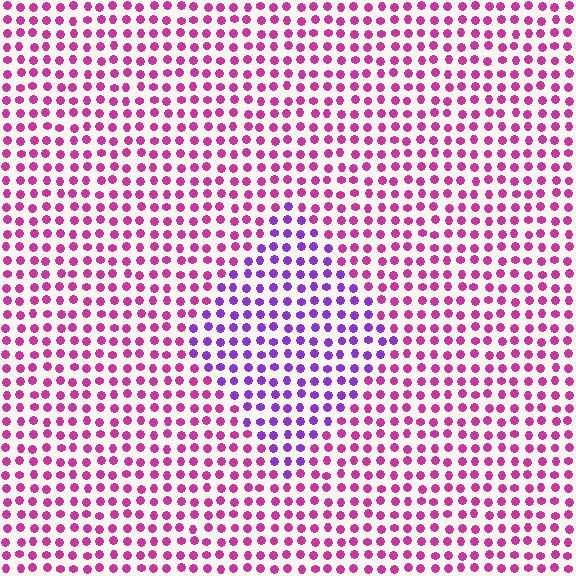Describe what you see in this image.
The image is filled with small magenta elements in a uniform arrangement. A diamond-shaped region is visible where the elements are tinted to a slightly different hue, forming a subtle color boundary.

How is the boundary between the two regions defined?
The boundary is defined purely by a slight shift in hue (about 42 degrees). Spacing, size, and orientation are identical on both sides.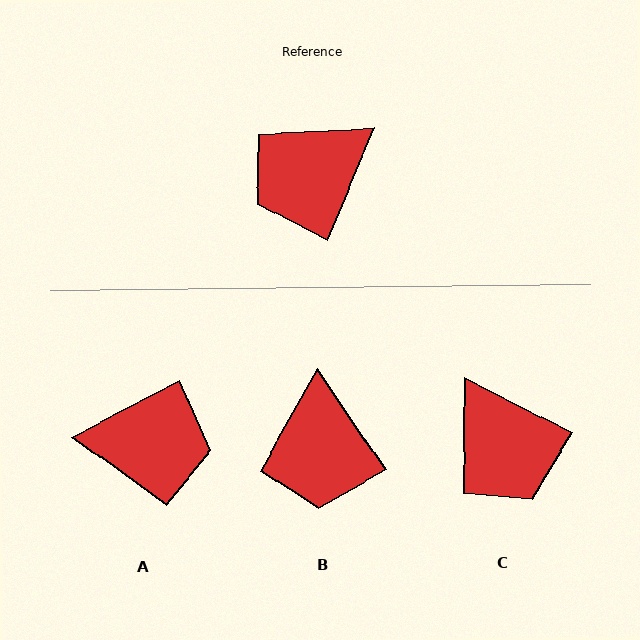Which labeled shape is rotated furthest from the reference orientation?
A, about 141 degrees away.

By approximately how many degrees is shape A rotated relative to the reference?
Approximately 141 degrees counter-clockwise.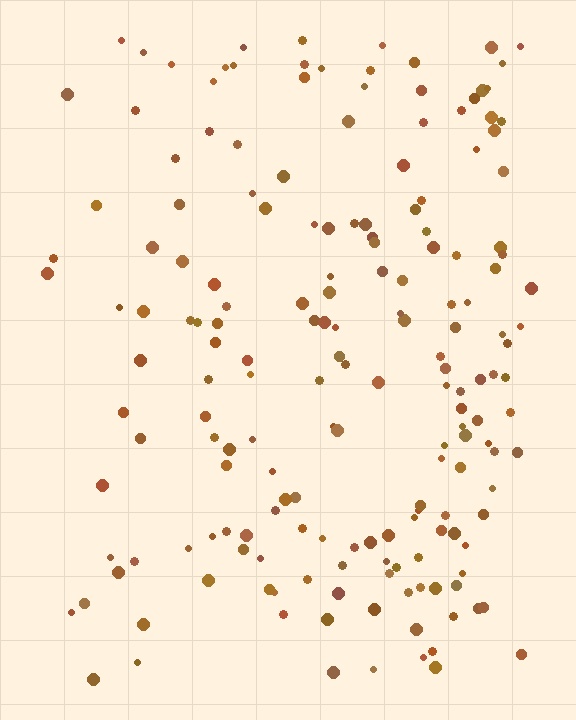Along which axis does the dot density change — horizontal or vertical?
Horizontal.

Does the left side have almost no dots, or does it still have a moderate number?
Still a moderate number, just noticeably fewer than the right.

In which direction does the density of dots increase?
From left to right, with the right side densest.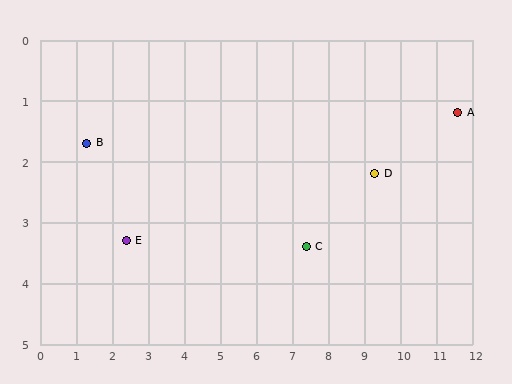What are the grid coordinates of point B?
Point B is at approximately (1.3, 1.7).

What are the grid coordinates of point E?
Point E is at approximately (2.4, 3.3).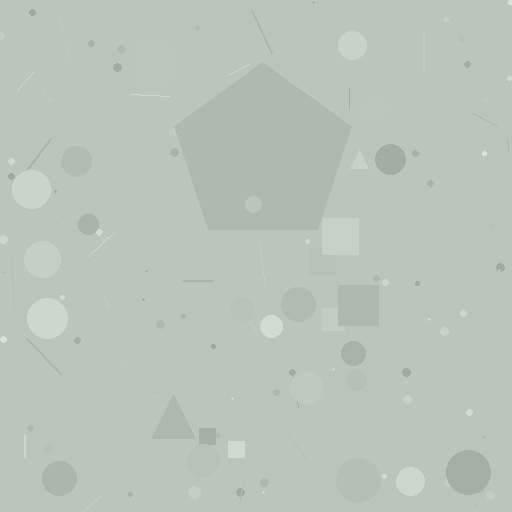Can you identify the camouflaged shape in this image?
The camouflaged shape is a pentagon.